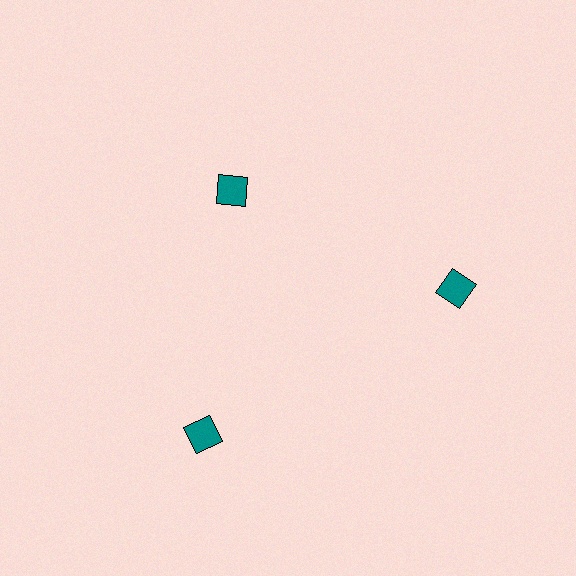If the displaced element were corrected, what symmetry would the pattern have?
It would have 3-fold rotational symmetry — the pattern would map onto itself every 120 degrees.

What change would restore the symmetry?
The symmetry would be restored by moving it outward, back onto the ring so that all 3 squares sit at equal angles and equal distance from the center.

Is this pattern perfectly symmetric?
No. The 3 teal squares are arranged in a ring, but one element near the 11 o'clock position is pulled inward toward the center, breaking the 3-fold rotational symmetry.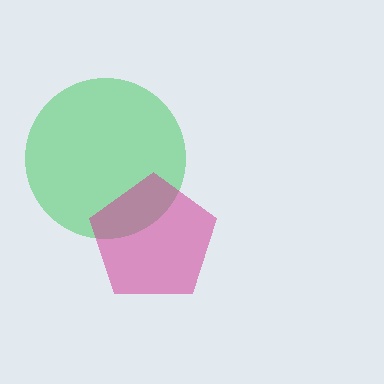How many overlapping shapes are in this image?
There are 2 overlapping shapes in the image.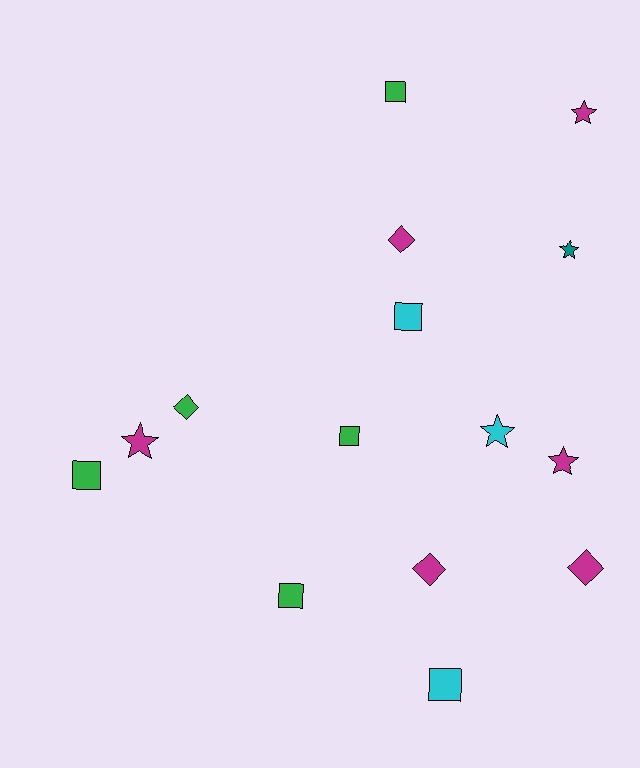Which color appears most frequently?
Magenta, with 6 objects.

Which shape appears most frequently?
Square, with 6 objects.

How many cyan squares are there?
There are 2 cyan squares.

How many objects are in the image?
There are 15 objects.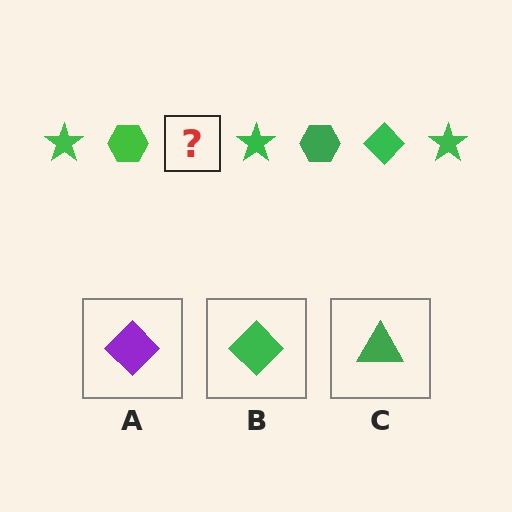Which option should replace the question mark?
Option B.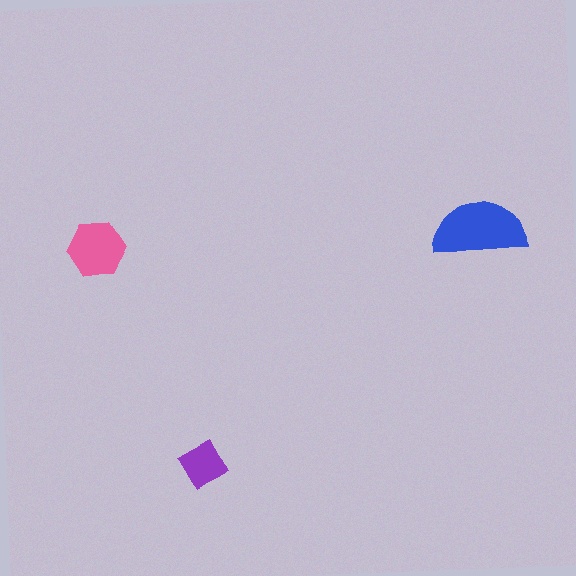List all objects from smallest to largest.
The purple square, the pink hexagon, the blue semicircle.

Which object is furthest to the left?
The pink hexagon is leftmost.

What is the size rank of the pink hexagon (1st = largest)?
2nd.